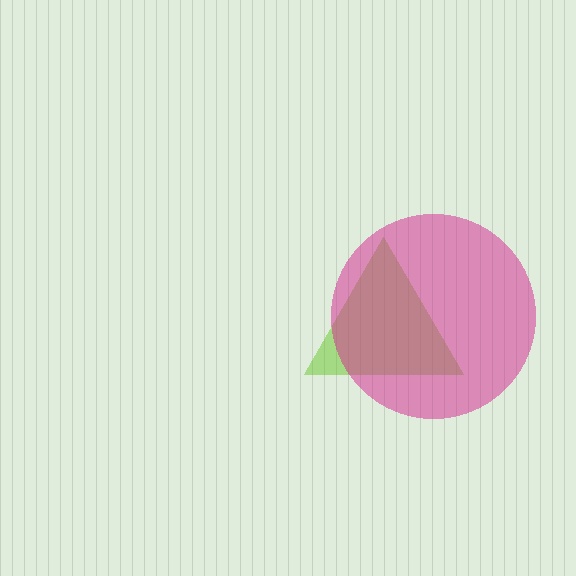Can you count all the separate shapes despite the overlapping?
Yes, there are 2 separate shapes.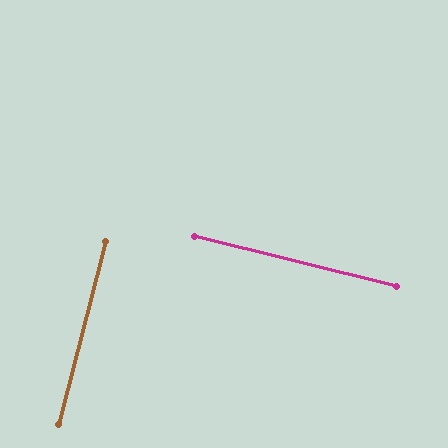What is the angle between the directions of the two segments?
Approximately 89 degrees.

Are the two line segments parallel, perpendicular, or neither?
Perpendicular — they meet at approximately 89°.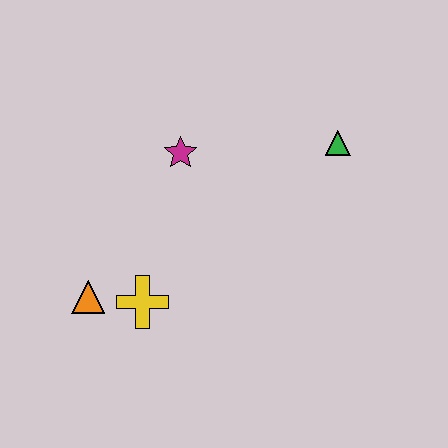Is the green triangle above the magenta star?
Yes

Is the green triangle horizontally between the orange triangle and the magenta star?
No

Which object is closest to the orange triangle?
The yellow cross is closest to the orange triangle.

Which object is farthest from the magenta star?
The orange triangle is farthest from the magenta star.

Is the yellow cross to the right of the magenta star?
No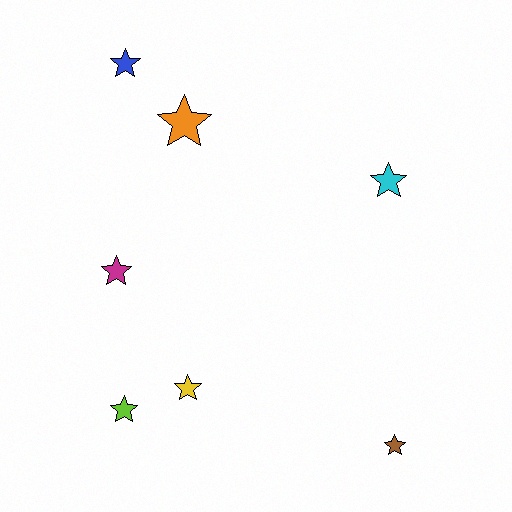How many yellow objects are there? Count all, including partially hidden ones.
There is 1 yellow object.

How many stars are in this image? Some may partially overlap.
There are 7 stars.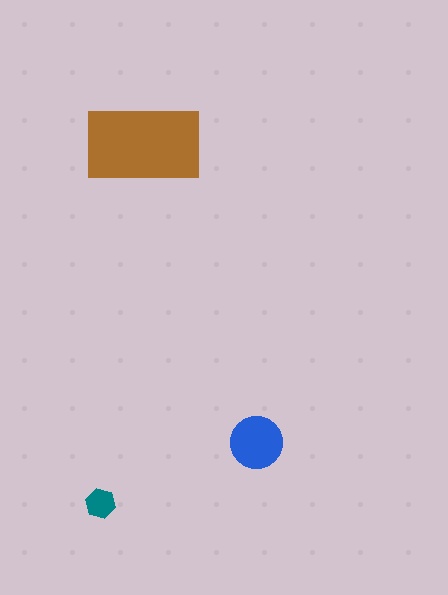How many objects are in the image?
There are 3 objects in the image.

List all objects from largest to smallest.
The brown rectangle, the blue circle, the teal hexagon.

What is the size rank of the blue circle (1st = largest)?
2nd.